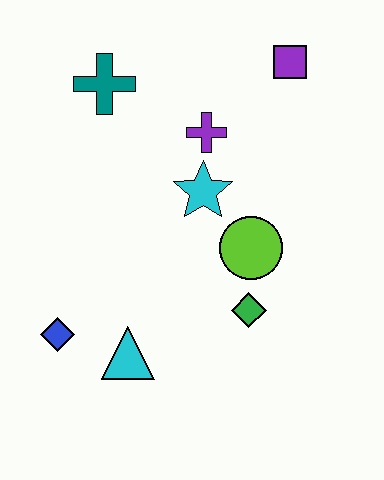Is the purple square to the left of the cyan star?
No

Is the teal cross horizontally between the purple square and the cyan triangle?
No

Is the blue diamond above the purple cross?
No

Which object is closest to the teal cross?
The purple cross is closest to the teal cross.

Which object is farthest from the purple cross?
The blue diamond is farthest from the purple cross.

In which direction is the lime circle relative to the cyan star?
The lime circle is below the cyan star.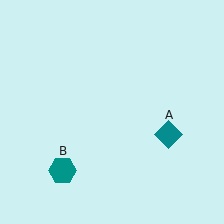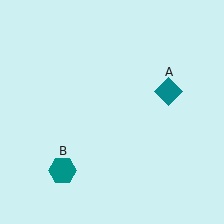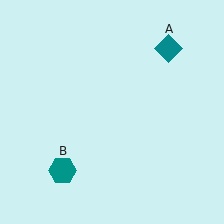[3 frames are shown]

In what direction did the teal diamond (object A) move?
The teal diamond (object A) moved up.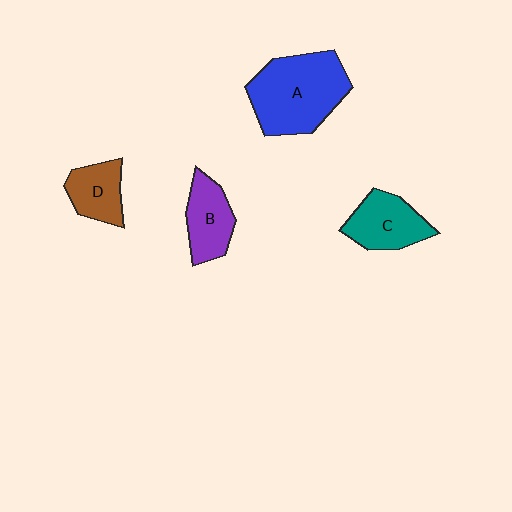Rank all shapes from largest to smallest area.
From largest to smallest: A (blue), C (teal), B (purple), D (brown).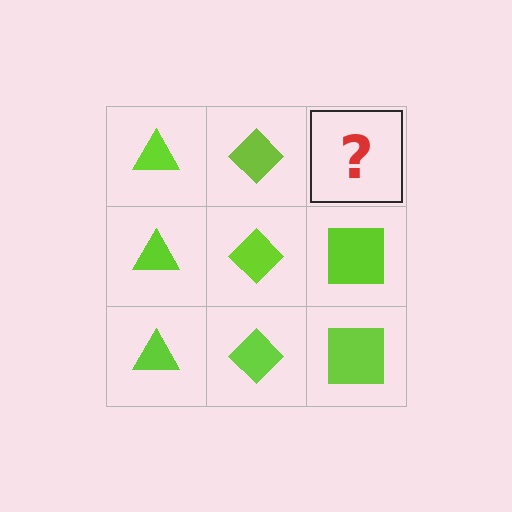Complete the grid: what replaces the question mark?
The question mark should be replaced with a lime square.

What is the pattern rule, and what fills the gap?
The rule is that each column has a consistent shape. The gap should be filled with a lime square.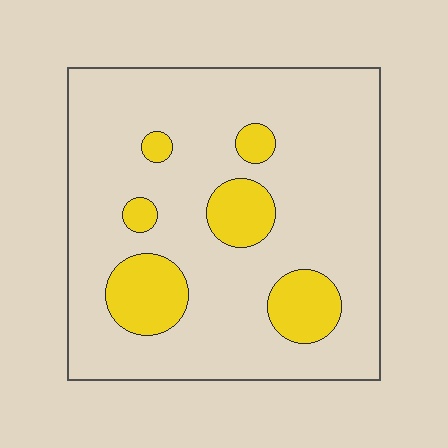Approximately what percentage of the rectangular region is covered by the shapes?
Approximately 15%.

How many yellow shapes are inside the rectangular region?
6.